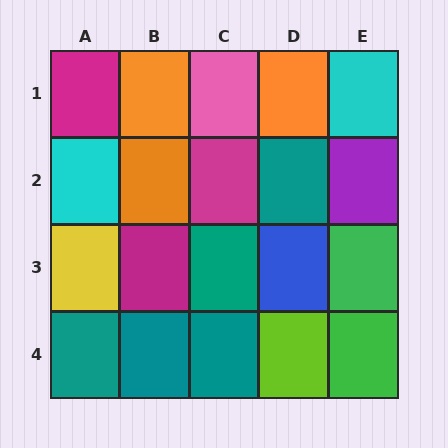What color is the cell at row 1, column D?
Orange.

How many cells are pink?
1 cell is pink.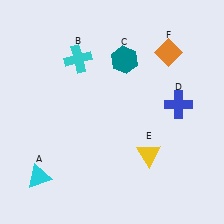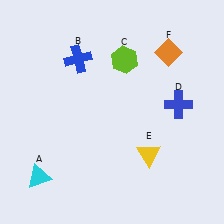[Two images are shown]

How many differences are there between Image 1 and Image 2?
There are 2 differences between the two images.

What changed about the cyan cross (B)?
In Image 1, B is cyan. In Image 2, it changed to blue.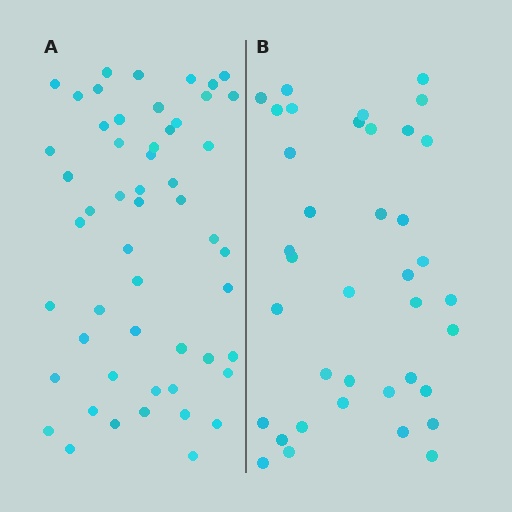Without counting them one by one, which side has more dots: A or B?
Region A (the left region) has more dots.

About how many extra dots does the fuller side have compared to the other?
Region A has approximately 15 more dots than region B.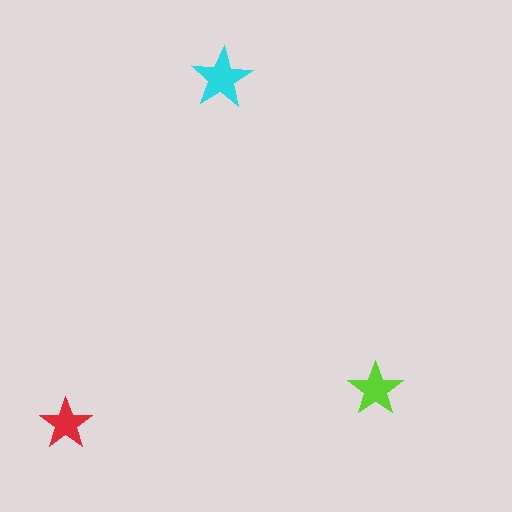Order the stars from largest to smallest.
the cyan one, the lime one, the red one.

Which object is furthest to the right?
The lime star is rightmost.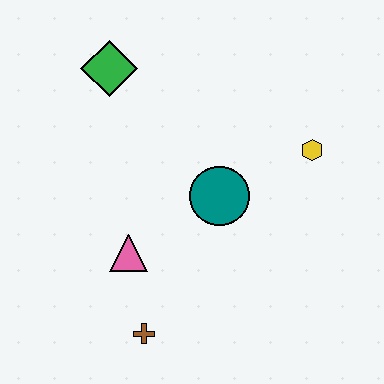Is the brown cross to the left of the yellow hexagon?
Yes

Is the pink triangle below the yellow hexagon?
Yes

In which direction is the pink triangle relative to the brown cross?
The pink triangle is above the brown cross.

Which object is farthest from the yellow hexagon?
The brown cross is farthest from the yellow hexagon.